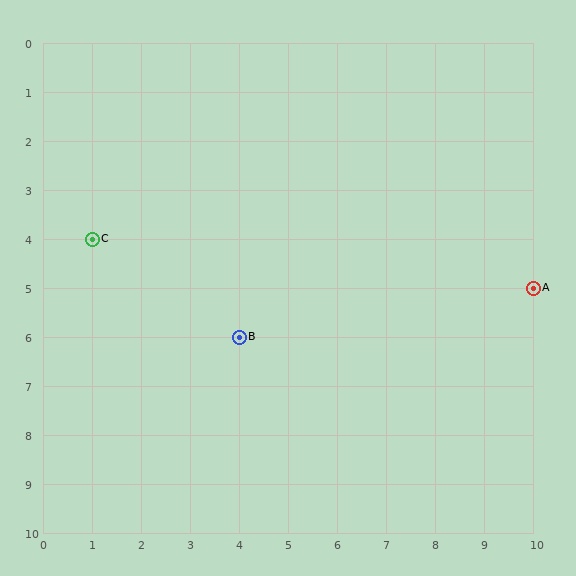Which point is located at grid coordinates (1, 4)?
Point C is at (1, 4).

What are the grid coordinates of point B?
Point B is at grid coordinates (4, 6).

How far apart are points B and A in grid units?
Points B and A are 6 columns and 1 row apart (about 6.1 grid units diagonally).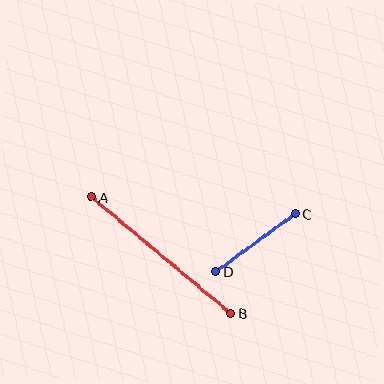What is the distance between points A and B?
The distance is approximately 182 pixels.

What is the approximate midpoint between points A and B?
The midpoint is at approximately (161, 255) pixels.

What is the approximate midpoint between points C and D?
The midpoint is at approximately (256, 243) pixels.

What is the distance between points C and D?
The distance is approximately 98 pixels.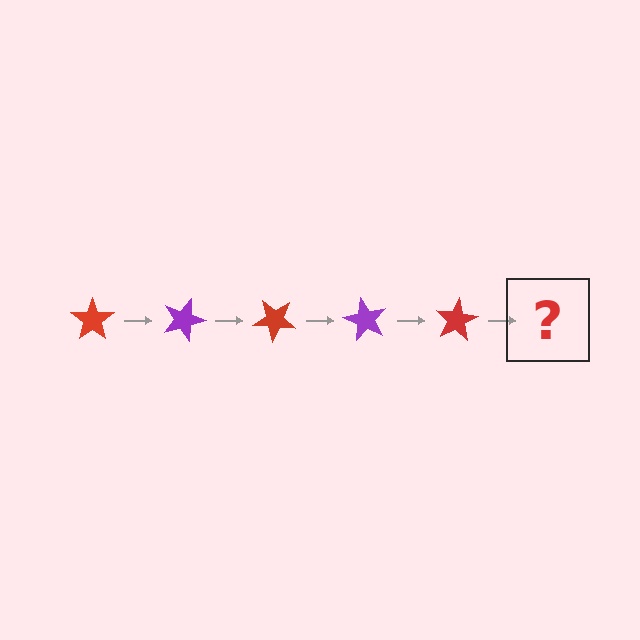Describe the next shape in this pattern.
It should be a purple star, rotated 100 degrees from the start.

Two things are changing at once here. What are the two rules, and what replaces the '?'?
The two rules are that it rotates 20 degrees each step and the color cycles through red and purple. The '?' should be a purple star, rotated 100 degrees from the start.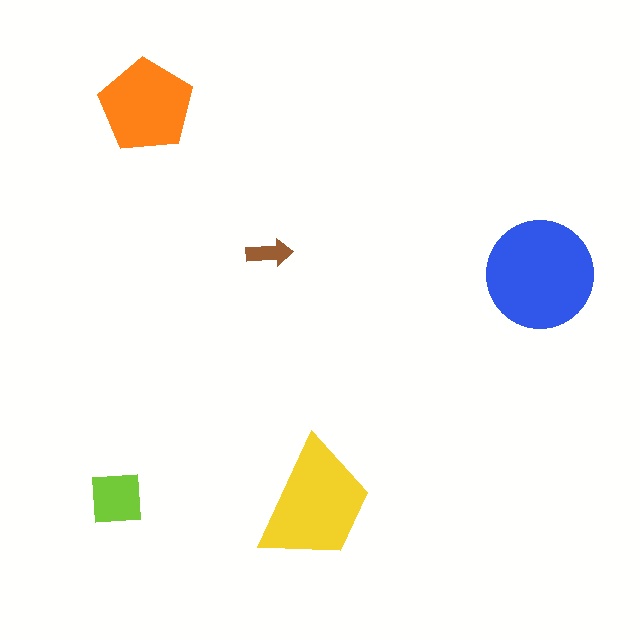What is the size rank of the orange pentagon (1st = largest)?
3rd.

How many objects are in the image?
There are 5 objects in the image.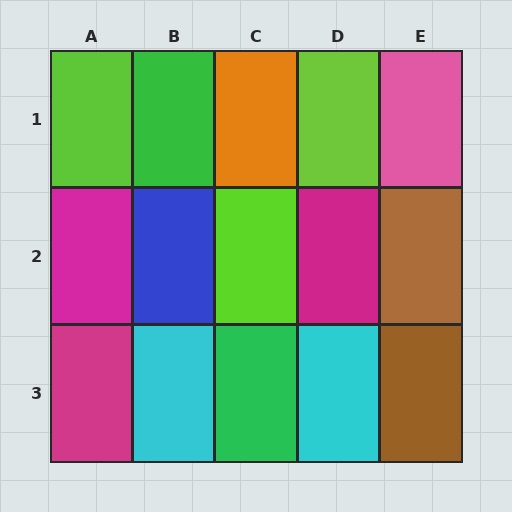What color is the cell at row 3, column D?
Cyan.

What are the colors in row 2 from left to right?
Magenta, blue, lime, magenta, brown.